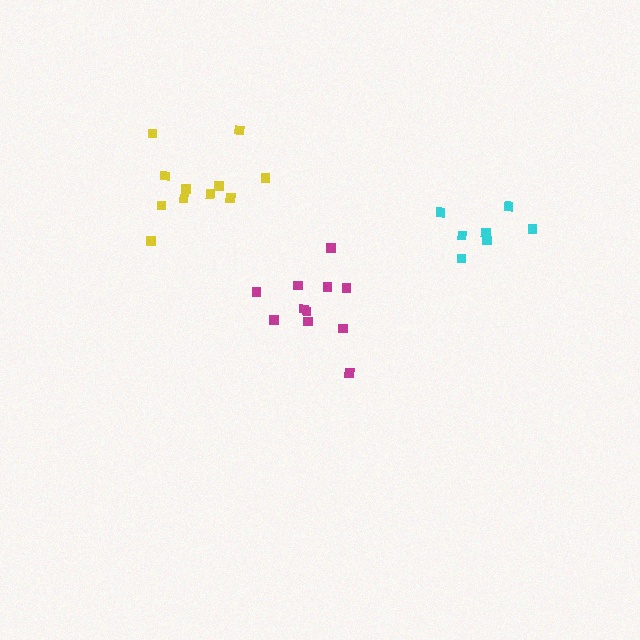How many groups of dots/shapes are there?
There are 3 groups.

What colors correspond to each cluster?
The clusters are colored: yellow, cyan, magenta.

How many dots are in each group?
Group 1: 11 dots, Group 2: 7 dots, Group 3: 11 dots (29 total).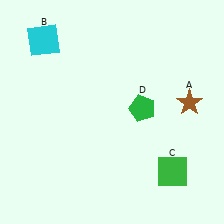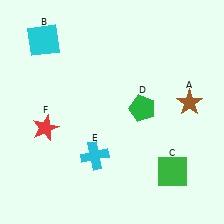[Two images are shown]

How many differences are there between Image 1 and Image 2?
There are 2 differences between the two images.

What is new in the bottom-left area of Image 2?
A red star (F) was added in the bottom-left area of Image 2.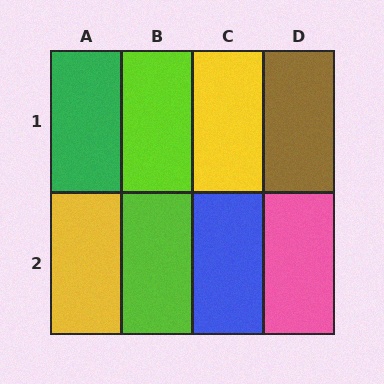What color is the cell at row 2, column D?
Pink.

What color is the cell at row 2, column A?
Yellow.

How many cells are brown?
1 cell is brown.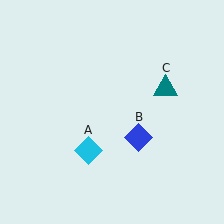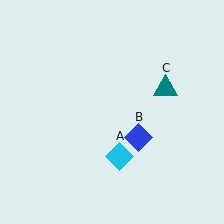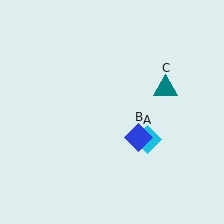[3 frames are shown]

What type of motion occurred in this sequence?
The cyan diamond (object A) rotated counterclockwise around the center of the scene.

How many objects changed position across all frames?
1 object changed position: cyan diamond (object A).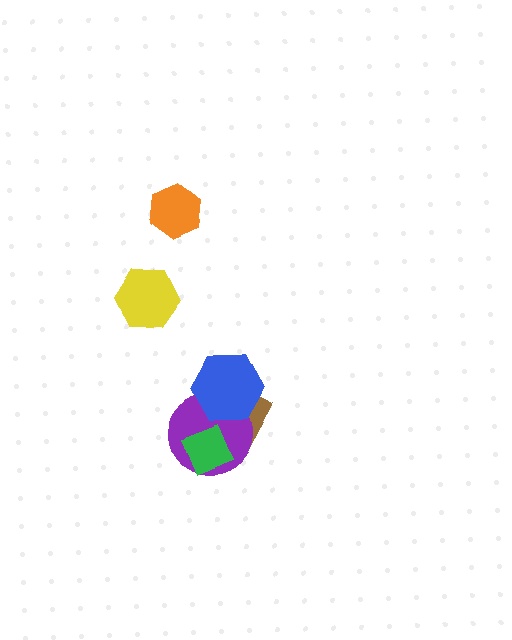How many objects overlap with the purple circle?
3 objects overlap with the purple circle.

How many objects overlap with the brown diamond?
3 objects overlap with the brown diamond.